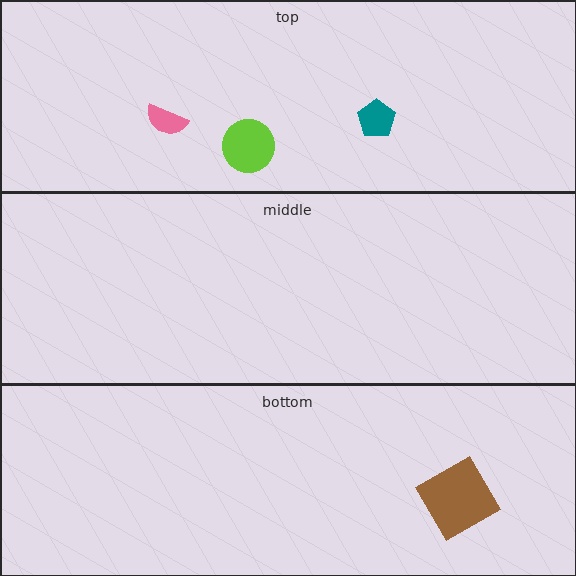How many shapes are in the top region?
3.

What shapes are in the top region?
The lime circle, the pink semicircle, the teal pentagon.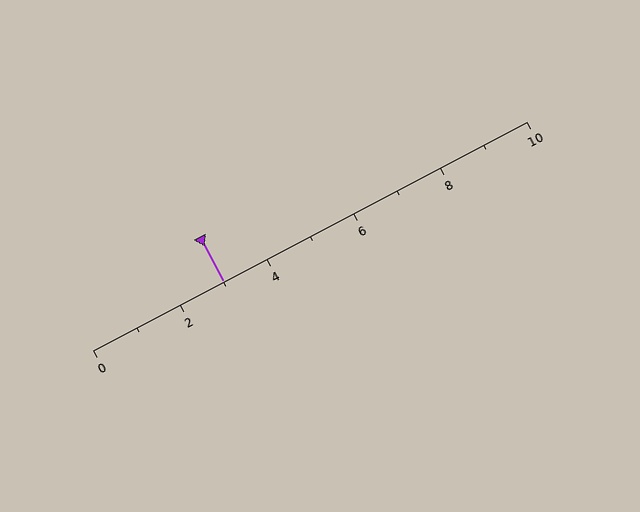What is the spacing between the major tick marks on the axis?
The major ticks are spaced 2 apart.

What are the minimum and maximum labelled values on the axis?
The axis runs from 0 to 10.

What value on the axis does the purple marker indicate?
The marker indicates approximately 3.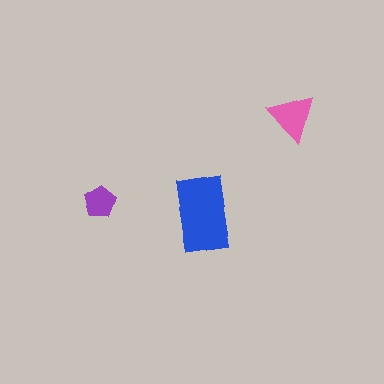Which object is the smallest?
The purple pentagon.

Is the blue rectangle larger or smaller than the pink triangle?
Larger.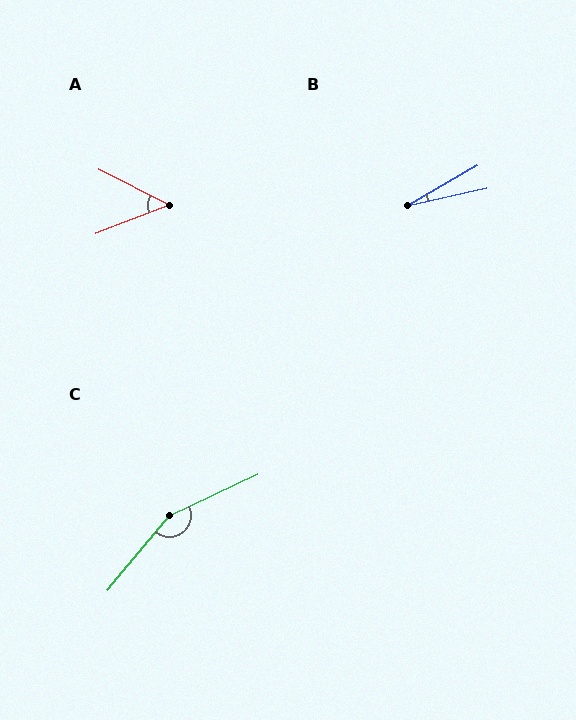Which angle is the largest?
C, at approximately 155 degrees.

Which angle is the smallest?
B, at approximately 18 degrees.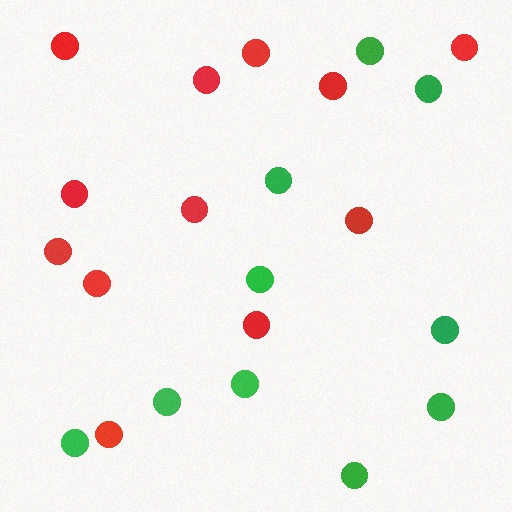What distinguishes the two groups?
There are 2 groups: one group of red circles (12) and one group of green circles (10).